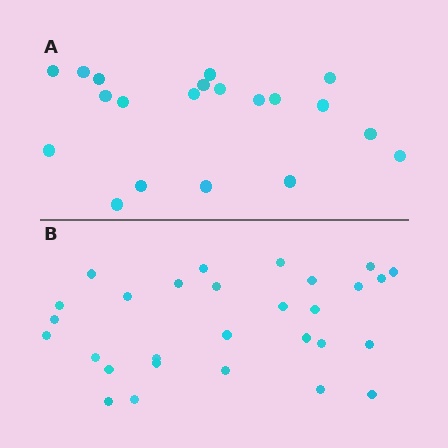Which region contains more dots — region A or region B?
Region B (the bottom region) has more dots.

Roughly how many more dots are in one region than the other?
Region B has roughly 8 or so more dots than region A.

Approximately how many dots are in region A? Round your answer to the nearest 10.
About 20 dots.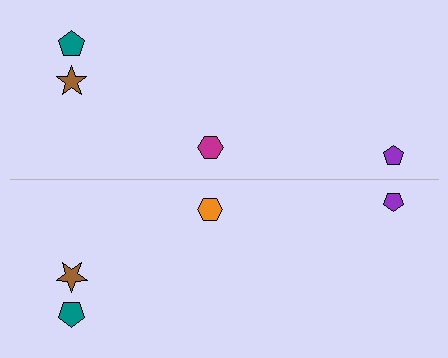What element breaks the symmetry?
The orange hexagon on the bottom side breaks the symmetry — its mirror counterpart is magenta.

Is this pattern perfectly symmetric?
No, the pattern is not perfectly symmetric. The orange hexagon on the bottom side breaks the symmetry — its mirror counterpart is magenta.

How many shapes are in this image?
There are 8 shapes in this image.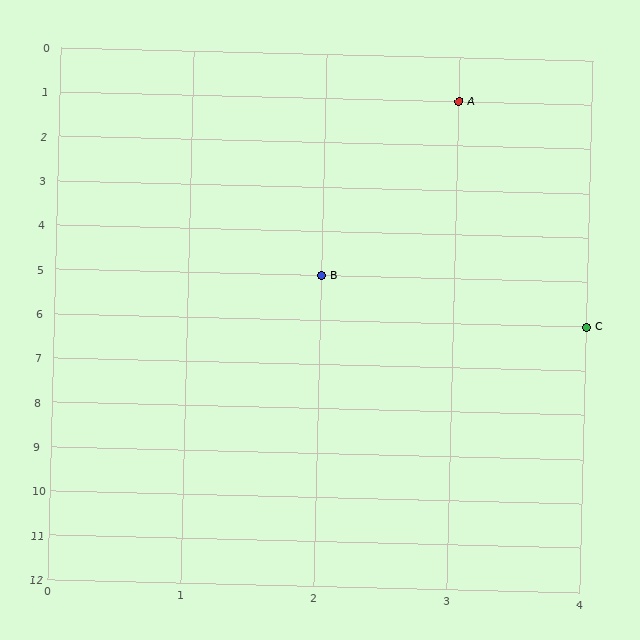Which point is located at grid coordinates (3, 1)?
Point A is at (3, 1).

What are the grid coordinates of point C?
Point C is at grid coordinates (4, 6).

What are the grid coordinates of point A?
Point A is at grid coordinates (3, 1).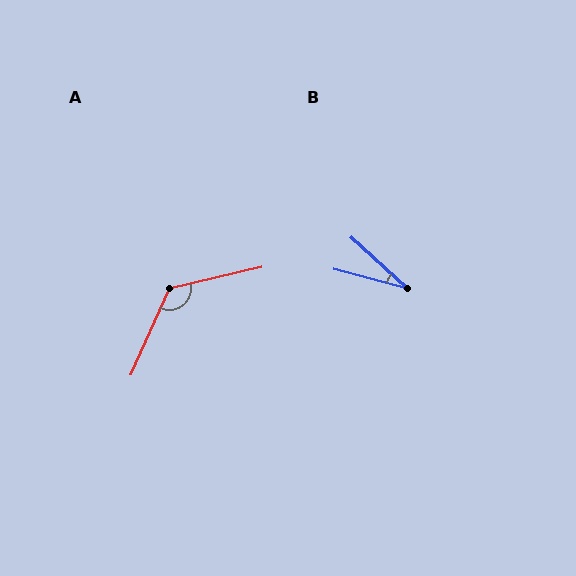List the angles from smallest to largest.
B (27°), A (127°).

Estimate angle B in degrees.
Approximately 27 degrees.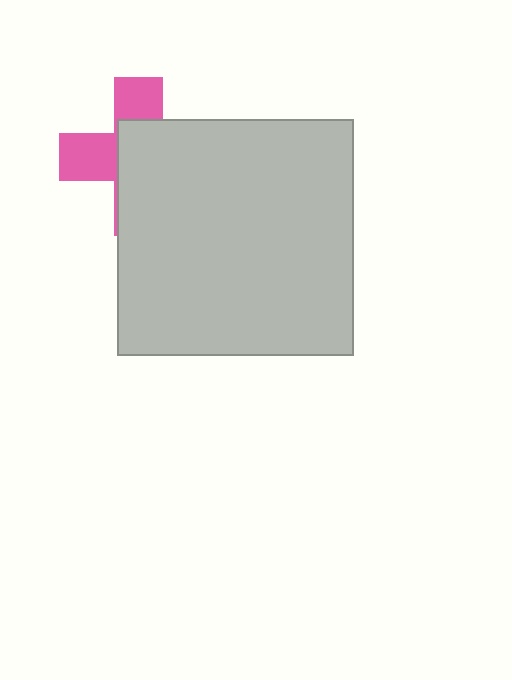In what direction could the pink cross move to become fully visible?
The pink cross could move left. That would shift it out from behind the light gray square entirely.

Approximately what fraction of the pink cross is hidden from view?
Roughly 61% of the pink cross is hidden behind the light gray square.